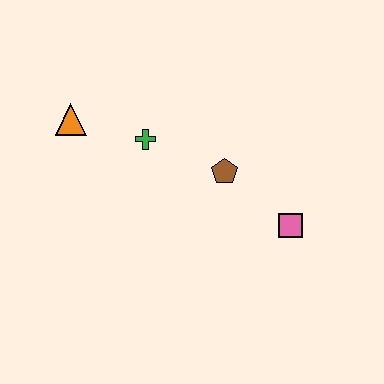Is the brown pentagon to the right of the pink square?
No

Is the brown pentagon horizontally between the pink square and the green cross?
Yes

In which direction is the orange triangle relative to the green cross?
The orange triangle is to the left of the green cross.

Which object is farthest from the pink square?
The orange triangle is farthest from the pink square.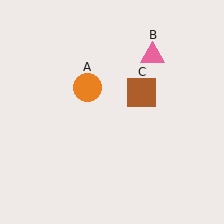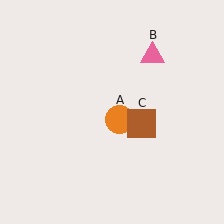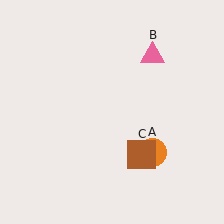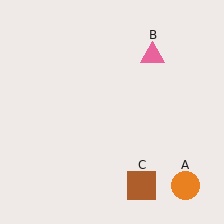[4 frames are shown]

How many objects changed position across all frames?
2 objects changed position: orange circle (object A), brown square (object C).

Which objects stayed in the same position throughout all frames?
Pink triangle (object B) remained stationary.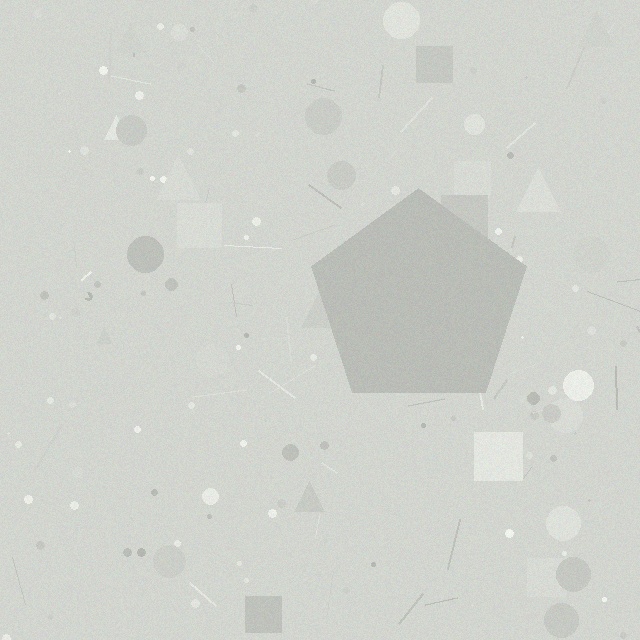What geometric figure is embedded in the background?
A pentagon is embedded in the background.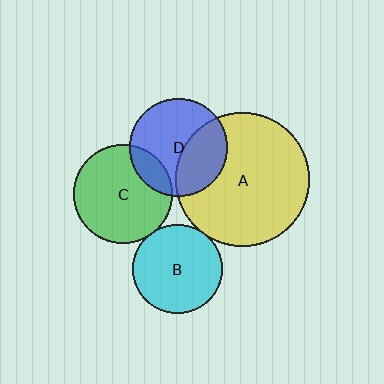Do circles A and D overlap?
Yes.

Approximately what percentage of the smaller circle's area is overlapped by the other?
Approximately 35%.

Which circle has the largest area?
Circle A (yellow).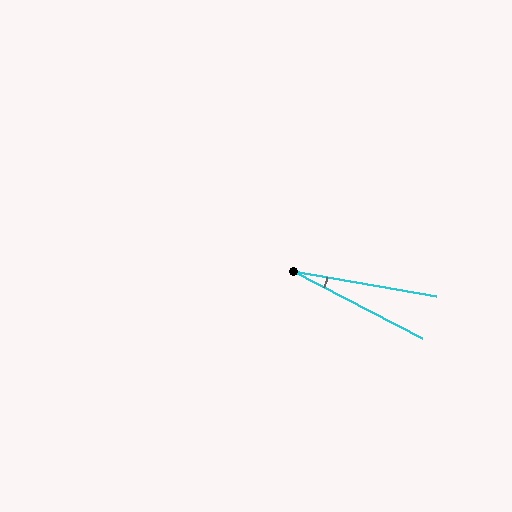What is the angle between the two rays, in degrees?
Approximately 18 degrees.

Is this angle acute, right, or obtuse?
It is acute.